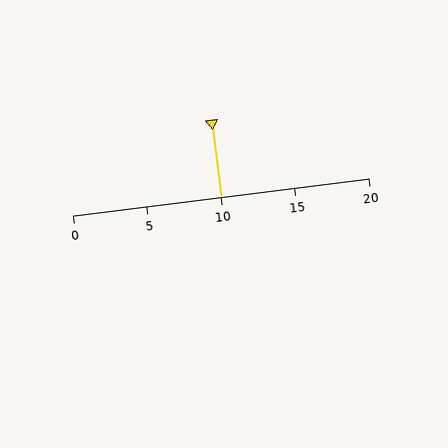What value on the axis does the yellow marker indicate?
The marker indicates approximately 10.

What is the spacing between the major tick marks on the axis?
The major ticks are spaced 5 apart.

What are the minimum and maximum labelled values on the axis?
The axis runs from 0 to 20.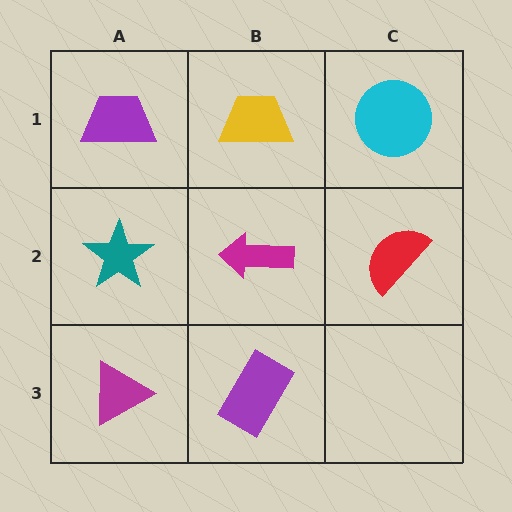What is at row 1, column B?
A yellow trapezoid.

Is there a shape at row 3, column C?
No, that cell is empty.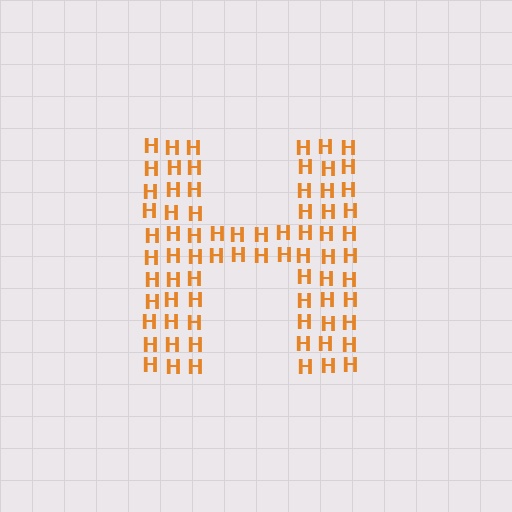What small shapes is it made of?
It is made of small letter H's.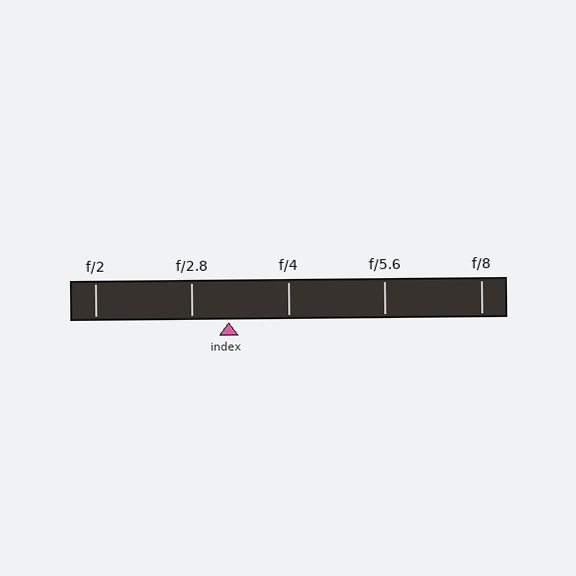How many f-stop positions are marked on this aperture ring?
There are 5 f-stop positions marked.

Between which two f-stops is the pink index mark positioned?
The index mark is between f/2.8 and f/4.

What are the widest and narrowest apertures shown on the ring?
The widest aperture shown is f/2 and the narrowest is f/8.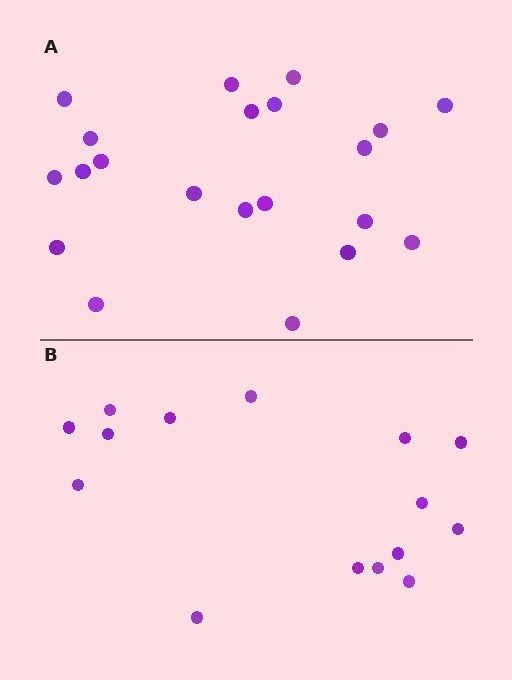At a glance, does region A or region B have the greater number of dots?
Region A (the top region) has more dots.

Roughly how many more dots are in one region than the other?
Region A has about 6 more dots than region B.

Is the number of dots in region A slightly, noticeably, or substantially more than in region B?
Region A has noticeably more, but not dramatically so. The ratio is roughly 1.4 to 1.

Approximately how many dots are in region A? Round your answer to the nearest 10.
About 20 dots. (The exact count is 21, which rounds to 20.)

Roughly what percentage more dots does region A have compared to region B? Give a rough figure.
About 40% more.